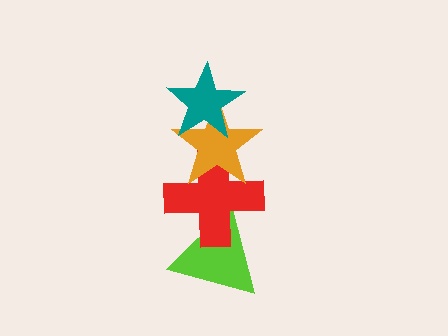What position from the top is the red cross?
The red cross is 3rd from the top.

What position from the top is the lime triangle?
The lime triangle is 4th from the top.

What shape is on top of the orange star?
The teal star is on top of the orange star.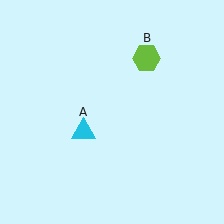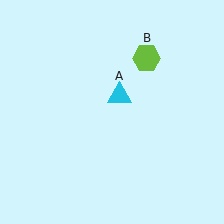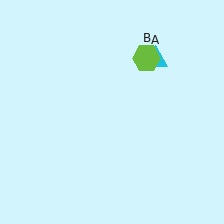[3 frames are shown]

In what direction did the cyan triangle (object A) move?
The cyan triangle (object A) moved up and to the right.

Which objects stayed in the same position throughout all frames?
Lime hexagon (object B) remained stationary.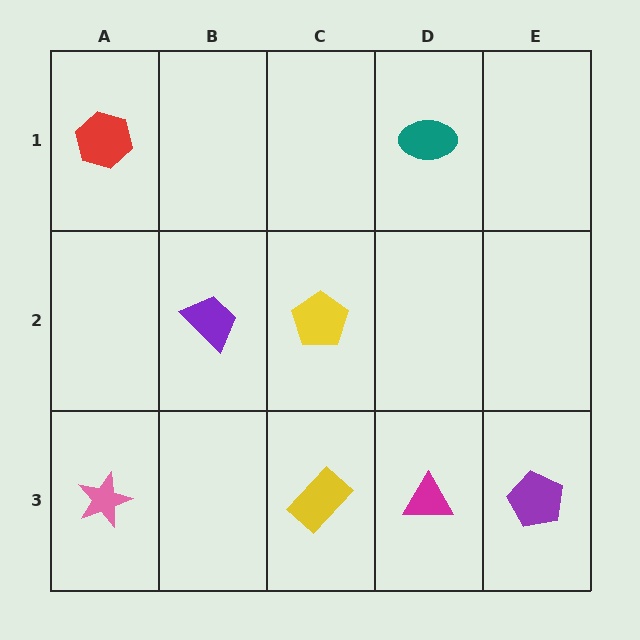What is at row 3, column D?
A magenta triangle.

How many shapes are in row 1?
2 shapes.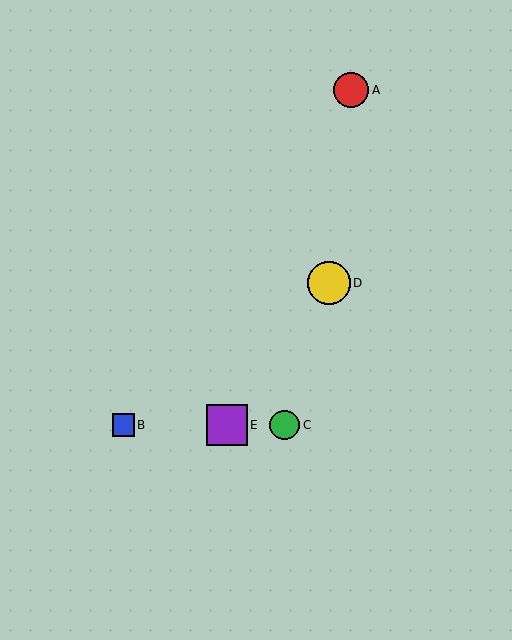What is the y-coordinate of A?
Object A is at y≈90.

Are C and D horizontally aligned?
No, C is at y≈425 and D is at y≈283.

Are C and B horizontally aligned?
Yes, both are at y≈425.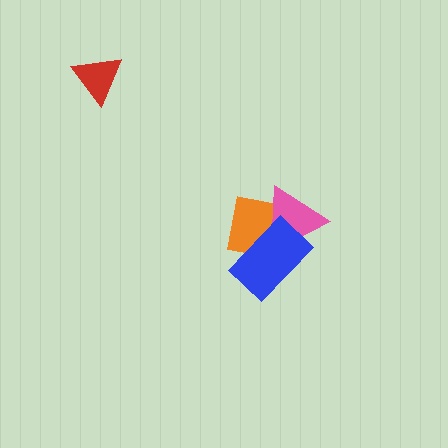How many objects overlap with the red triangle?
0 objects overlap with the red triangle.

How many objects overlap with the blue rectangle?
2 objects overlap with the blue rectangle.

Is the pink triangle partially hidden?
Yes, it is partially covered by another shape.